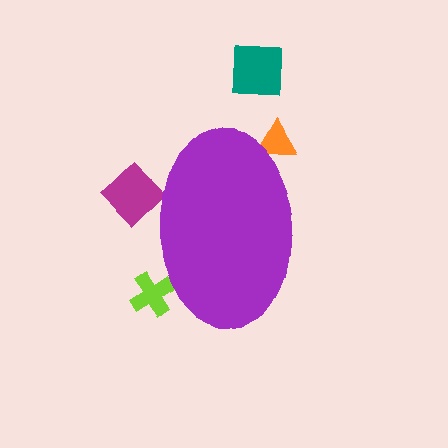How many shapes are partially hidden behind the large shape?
3 shapes are partially hidden.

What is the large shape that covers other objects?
A purple ellipse.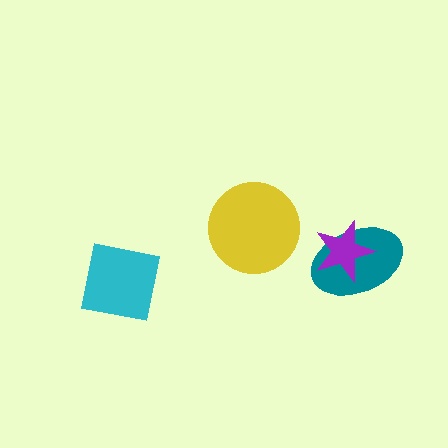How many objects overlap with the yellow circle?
0 objects overlap with the yellow circle.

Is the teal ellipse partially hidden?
Yes, it is partially covered by another shape.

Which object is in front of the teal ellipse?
The purple star is in front of the teal ellipse.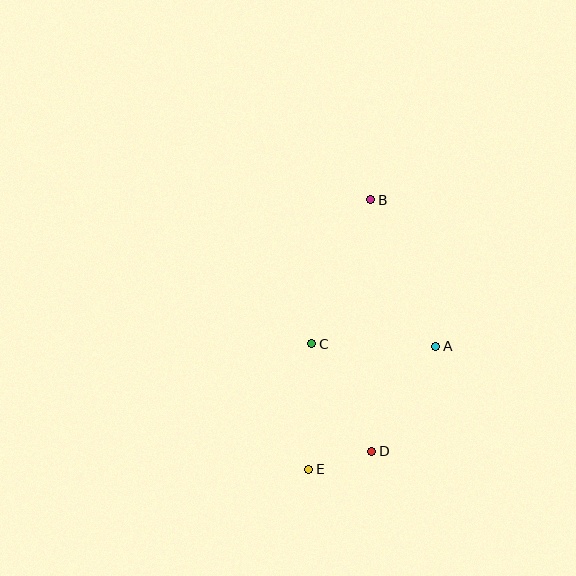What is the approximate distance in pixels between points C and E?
The distance between C and E is approximately 125 pixels.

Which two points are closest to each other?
Points D and E are closest to each other.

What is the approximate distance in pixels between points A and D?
The distance between A and D is approximately 123 pixels.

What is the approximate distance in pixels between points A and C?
The distance between A and C is approximately 124 pixels.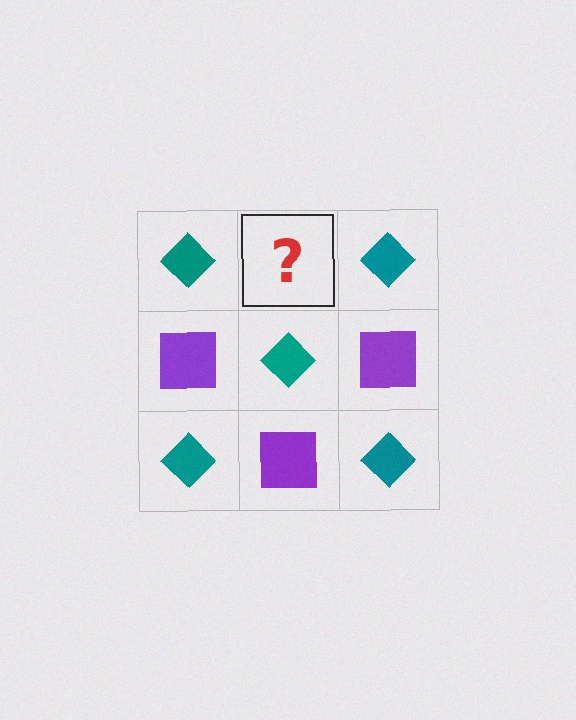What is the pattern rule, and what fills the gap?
The rule is that it alternates teal diamond and purple square in a checkerboard pattern. The gap should be filled with a purple square.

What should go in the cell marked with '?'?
The missing cell should contain a purple square.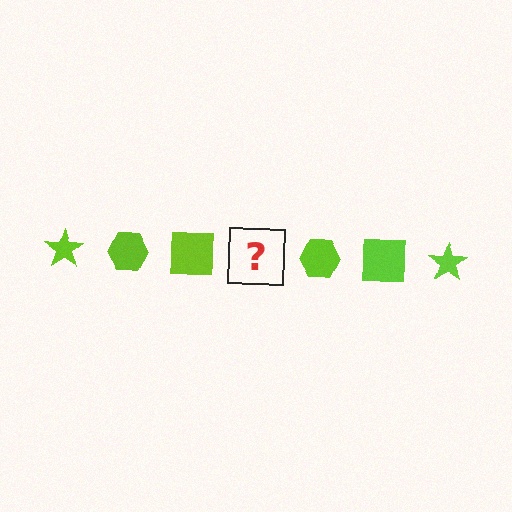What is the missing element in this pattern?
The missing element is a lime star.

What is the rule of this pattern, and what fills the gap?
The rule is that the pattern cycles through star, hexagon, square shapes in lime. The gap should be filled with a lime star.